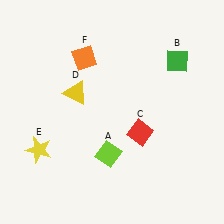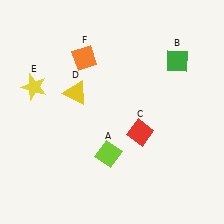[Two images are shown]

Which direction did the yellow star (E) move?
The yellow star (E) moved up.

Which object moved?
The yellow star (E) moved up.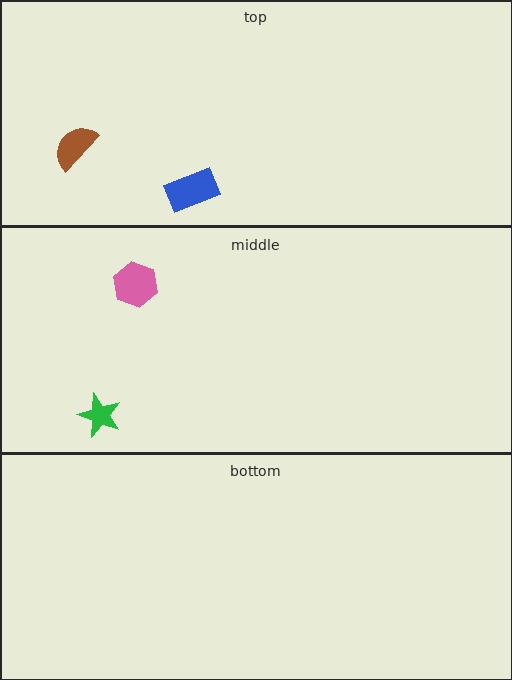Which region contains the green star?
The middle region.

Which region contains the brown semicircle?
The top region.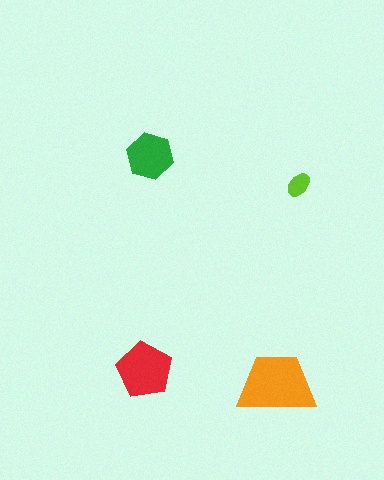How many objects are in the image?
There are 4 objects in the image.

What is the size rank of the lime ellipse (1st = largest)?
4th.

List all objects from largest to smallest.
The orange trapezoid, the red pentagon, the green hexagon, the lime ellipse.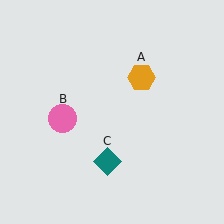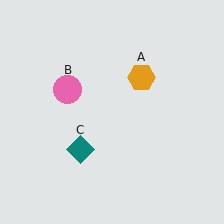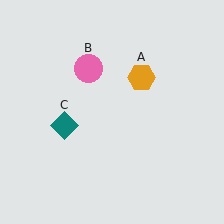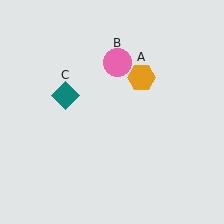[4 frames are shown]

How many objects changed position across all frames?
2 objects changed position: pink circle (object B), teal diamond (object C).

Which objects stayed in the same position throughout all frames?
Orange hexagon (object A) remained stationary.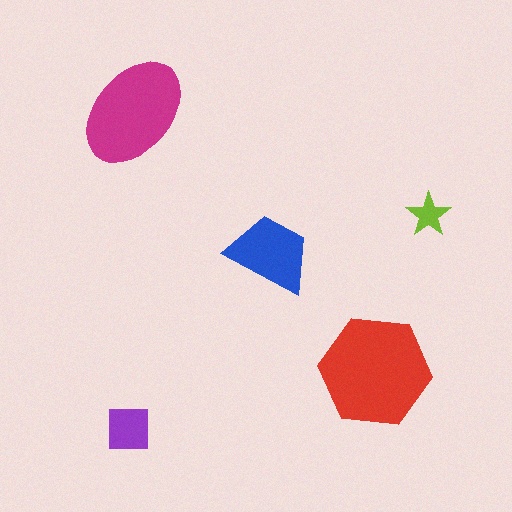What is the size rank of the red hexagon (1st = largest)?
1st.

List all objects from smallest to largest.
The lime star, the purple square, the blue trapezoid, the magenta ellipse, the red hexagon.